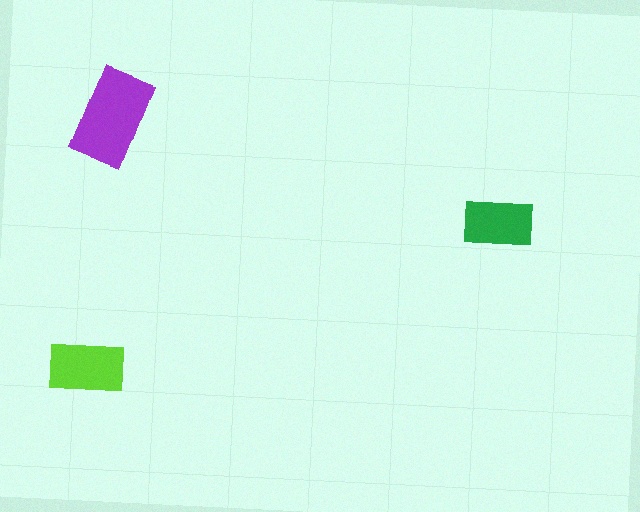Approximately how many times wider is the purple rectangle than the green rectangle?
About 1.5 times wider.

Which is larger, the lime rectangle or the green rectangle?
The lime one.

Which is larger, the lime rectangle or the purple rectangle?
The purple one.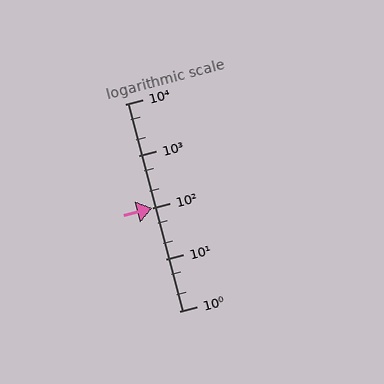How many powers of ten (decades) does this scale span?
The scale spans 4 decades, from 1 to 10000.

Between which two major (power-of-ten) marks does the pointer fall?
The pointer is between 100 and 1000.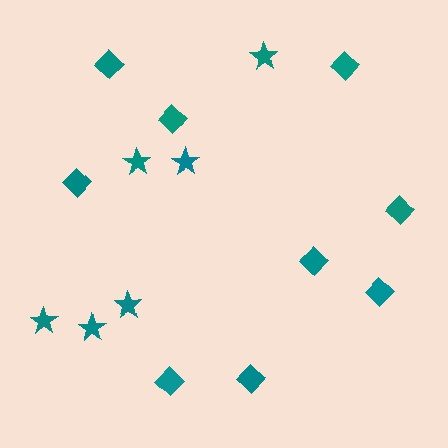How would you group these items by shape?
There are 2 groups: one group of stars (6) and one group of diamonds (9).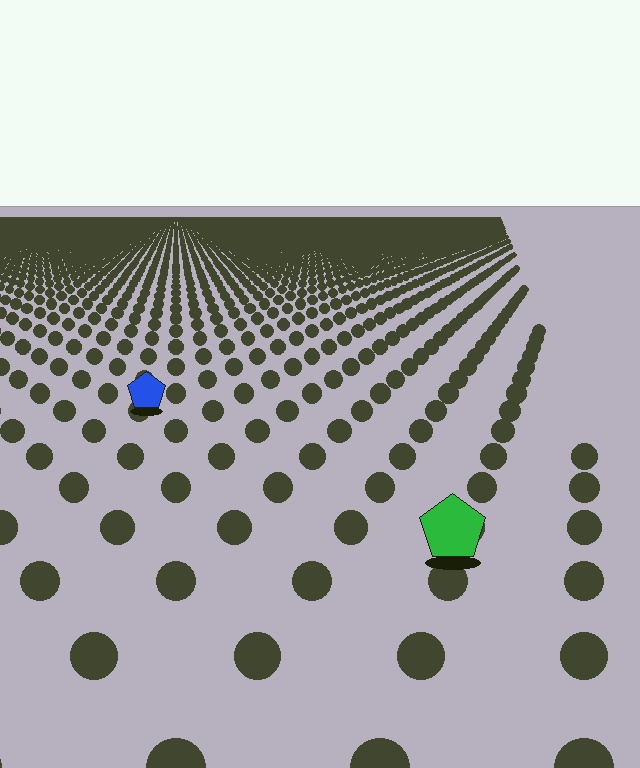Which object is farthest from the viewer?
The blue pentagon is farthest from the viewer. It appears smaller and the ground texture around it is denser.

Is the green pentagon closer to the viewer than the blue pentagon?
Yes. The green pentagon is closer — you can tell from the texture gradient: the ground texture is coarser near it.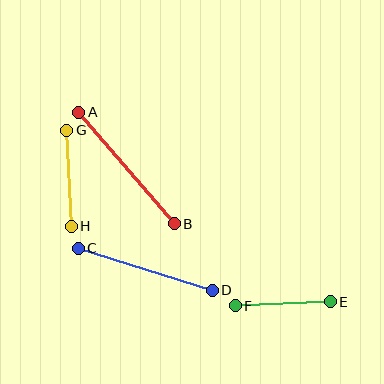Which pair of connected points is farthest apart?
Points A and B are farthest apart.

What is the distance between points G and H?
The distance is approximately 96 pixels.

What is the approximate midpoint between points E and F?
The midpoint is at approximately (283, 304) pixels.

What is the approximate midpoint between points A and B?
The midpoint is at approximately (126, 168) pixels.